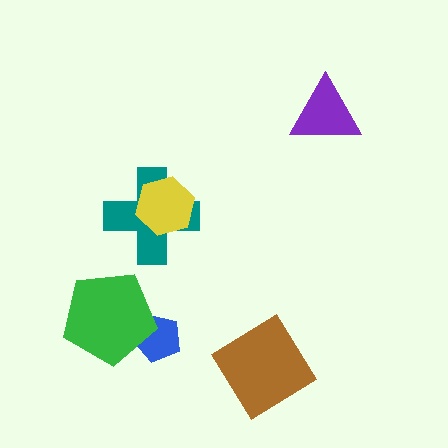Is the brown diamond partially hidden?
No, no other shape covers it.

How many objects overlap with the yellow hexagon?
1 object overlaps with the yellow hexagon.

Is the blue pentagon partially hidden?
Yes, it is partially covered by another shape.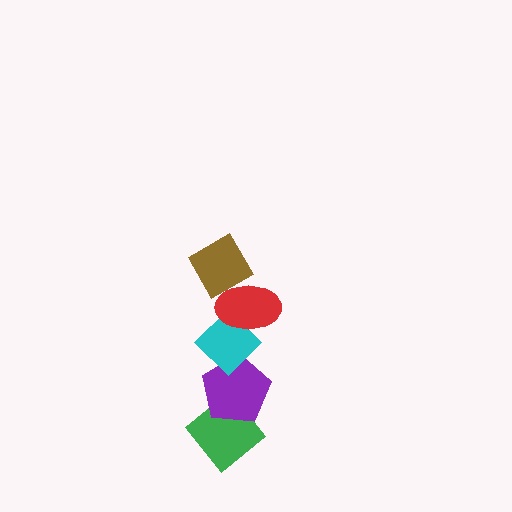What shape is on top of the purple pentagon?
The cyan diamond is on top of the purple pentagon.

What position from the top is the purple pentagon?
The purple pentagon is 4th from the top.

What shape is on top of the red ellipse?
The brown diamond is on top of the red ellipse.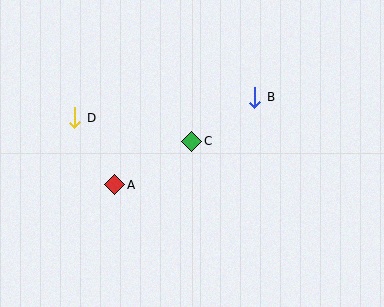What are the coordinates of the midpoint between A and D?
The midpoint between A and D is at (95, 151).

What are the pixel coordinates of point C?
Point C is at (192, 141).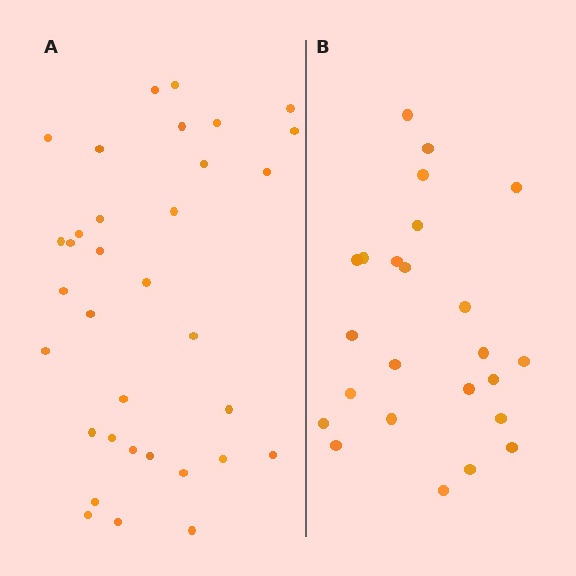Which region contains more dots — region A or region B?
Region A (the left region) has more dots.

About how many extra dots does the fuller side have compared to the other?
Region A has roughly 10 or so more dots than region B.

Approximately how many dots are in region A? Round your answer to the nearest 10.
About 30 dots. (The exact count is 34, which rounds to 30.)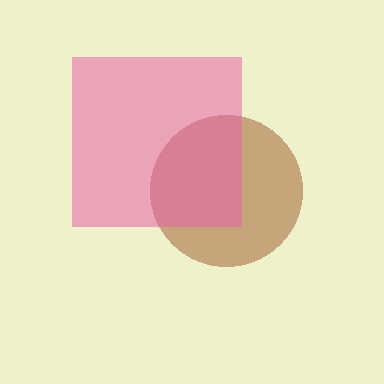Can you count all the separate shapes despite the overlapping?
Yes, there are 2 separate shapes.